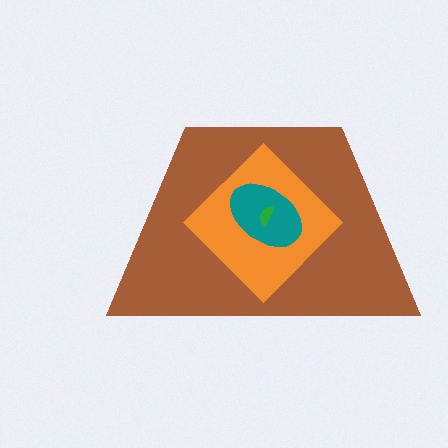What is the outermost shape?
The brown trapezoid.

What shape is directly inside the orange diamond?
The teal ellipse.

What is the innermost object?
The green semicircle.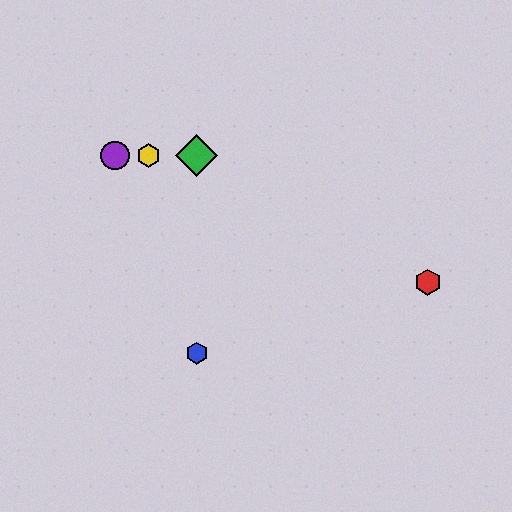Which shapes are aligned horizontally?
The green diamond, the yellow hexagon, the purple circle are aligned horizontally.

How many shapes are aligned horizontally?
3 shapes (the green diamond, the yellow hexagon, the purple circle) are aligned horizontally.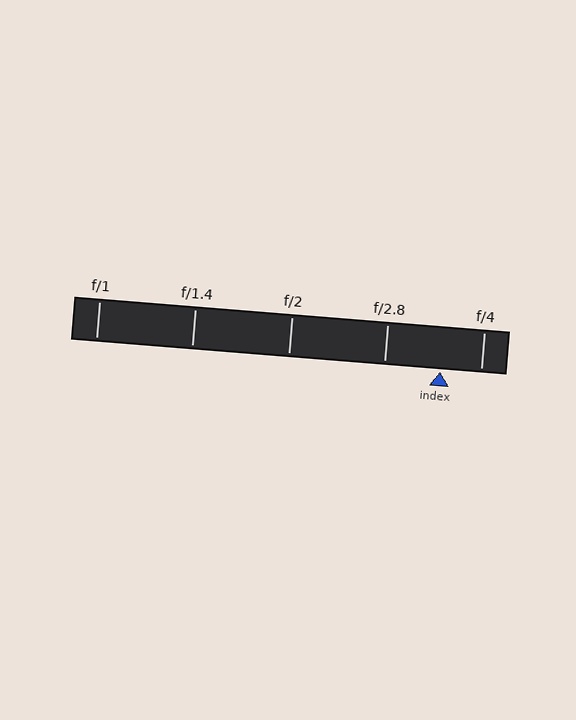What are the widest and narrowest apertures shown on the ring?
The widest aperture shown is f/1 and the narrowest is f/4.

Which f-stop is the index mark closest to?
The index mark is closest to f/4.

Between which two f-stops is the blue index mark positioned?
The index mark is between f/2.8 and f/4.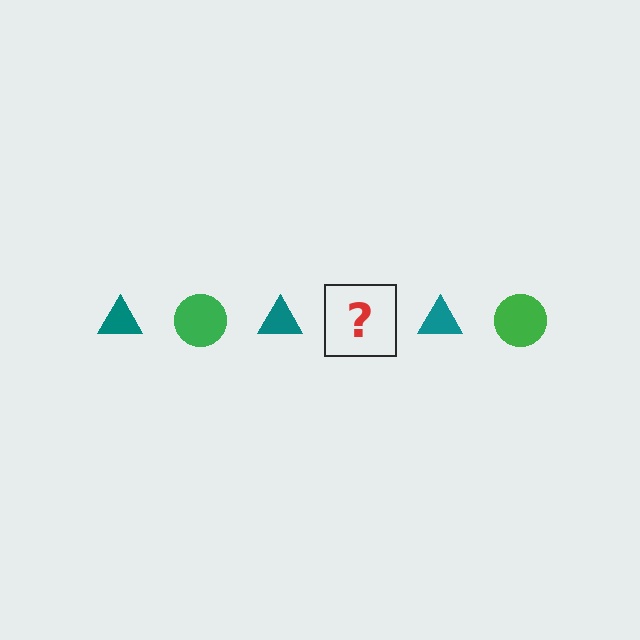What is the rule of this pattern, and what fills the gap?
The rule is that the pattern alternates between teal triangle and green circle. The gap should be filled with a green circle.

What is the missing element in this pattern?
The missing element is a green circle.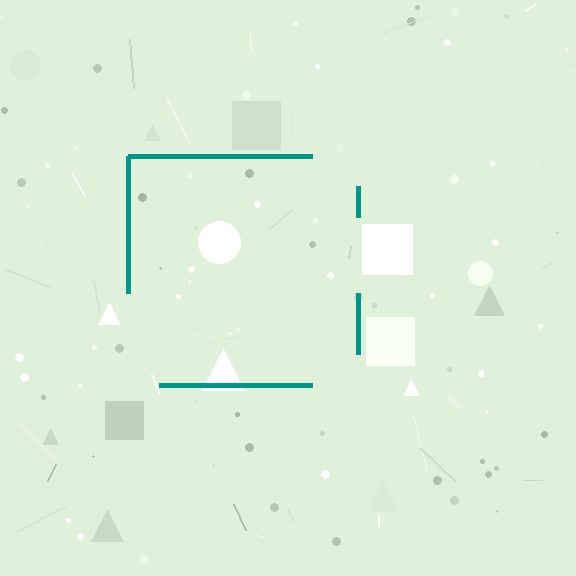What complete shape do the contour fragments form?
The contour fragments form a square.